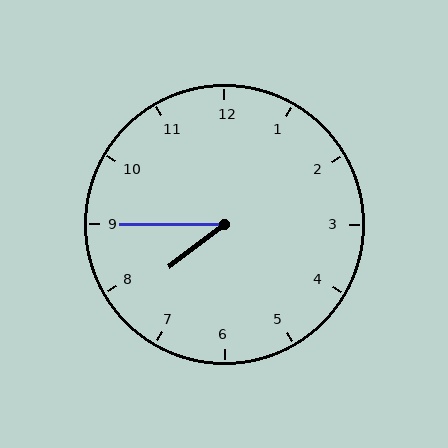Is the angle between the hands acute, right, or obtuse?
It is acute.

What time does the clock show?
7:45.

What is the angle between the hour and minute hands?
Approximately 38 degrees.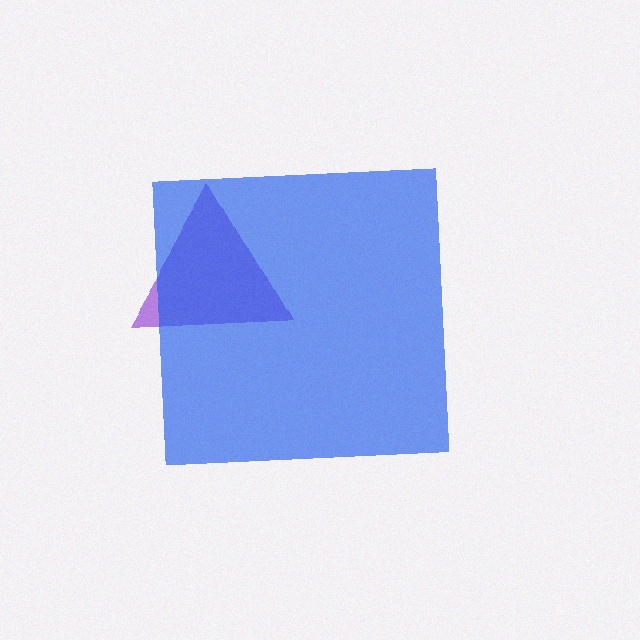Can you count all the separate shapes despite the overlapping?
Yes, there are 2 separate shapes.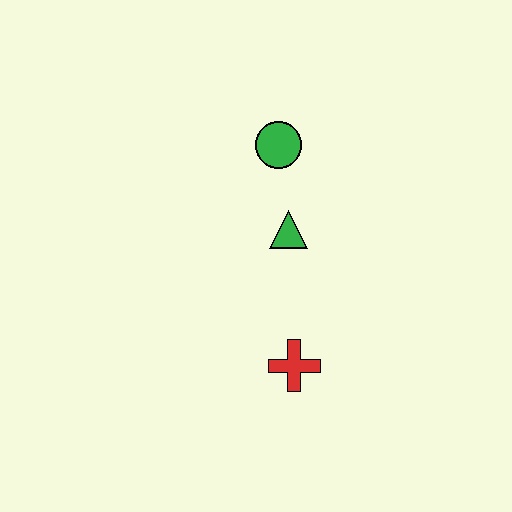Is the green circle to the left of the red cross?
Yes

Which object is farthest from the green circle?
The red cross is farthest from the green circle.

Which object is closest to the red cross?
The green triangle is closest to the red cross.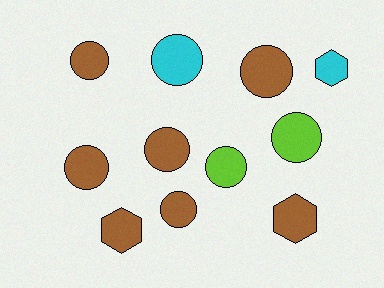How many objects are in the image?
There are 11 objects.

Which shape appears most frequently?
Circle, with 8 objects.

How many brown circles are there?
There are 5 brown circles.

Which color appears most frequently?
Brown, with 7 objects.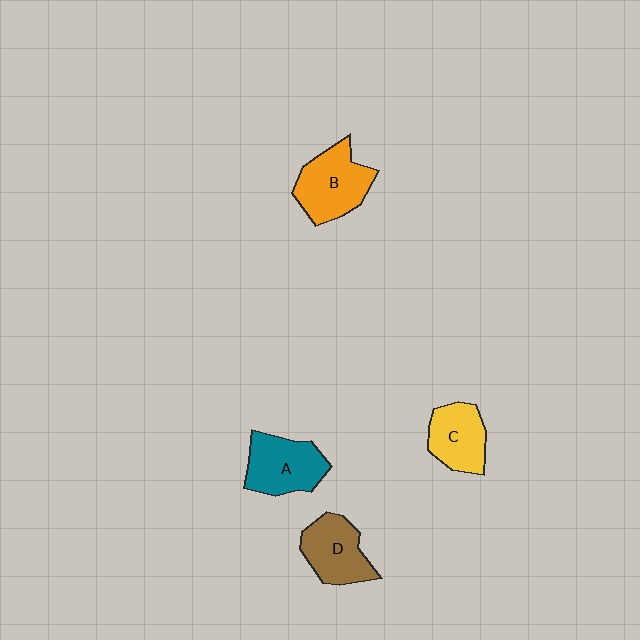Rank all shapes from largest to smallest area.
From largest to smallest: B (orange), A (teal), D (brown), C (yellow).